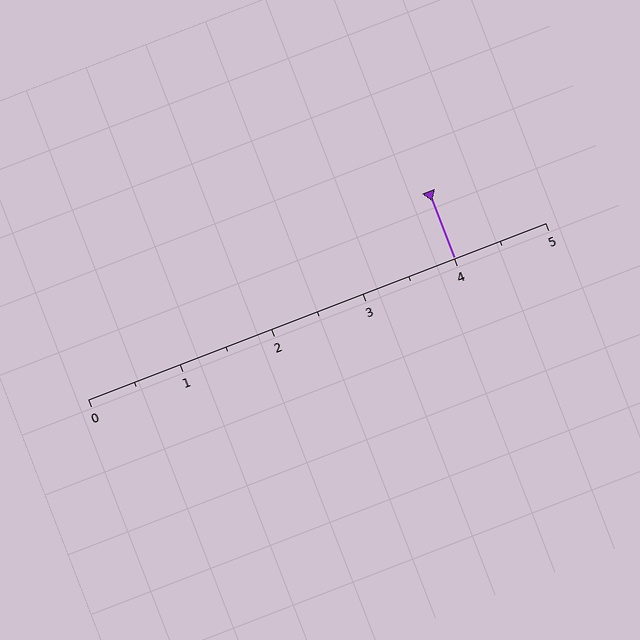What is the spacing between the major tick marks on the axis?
The major ticks are spaced 1 apart.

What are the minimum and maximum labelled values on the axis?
The axis runs from 0 to 5.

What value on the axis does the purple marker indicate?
The marker indicates approximately 4.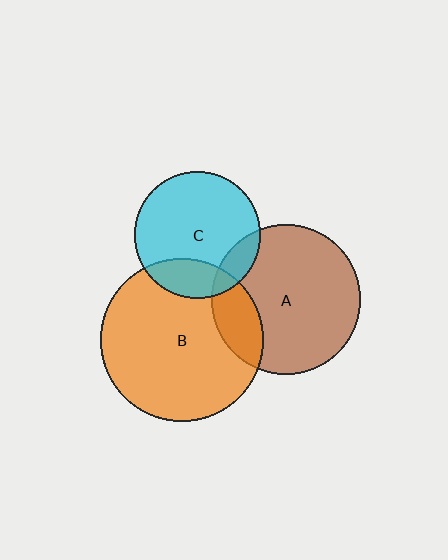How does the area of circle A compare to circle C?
Approximately 1.4 times.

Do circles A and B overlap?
Yes.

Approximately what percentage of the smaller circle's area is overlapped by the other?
Approximately 20%.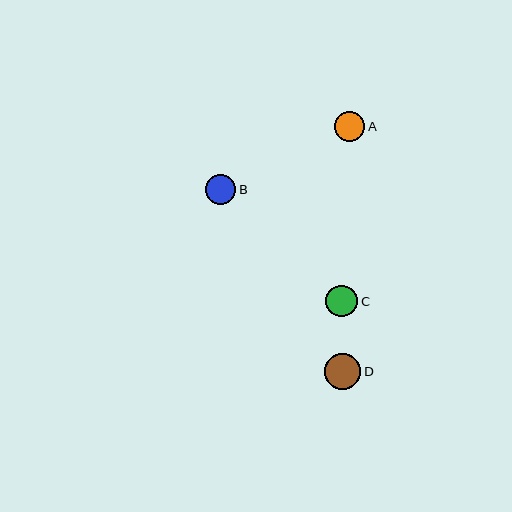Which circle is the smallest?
Circle B is the smallest with a size of approximately 30 pixels.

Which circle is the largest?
Circle D is the largest with a size of approximately 36 pixels.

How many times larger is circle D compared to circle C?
Circle D is approximately 1.1 times the size of circle C.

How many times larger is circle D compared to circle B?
Circle D is approximately 1.2 times the size of circle B.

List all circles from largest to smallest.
From largest to smallest: D, C, A, B.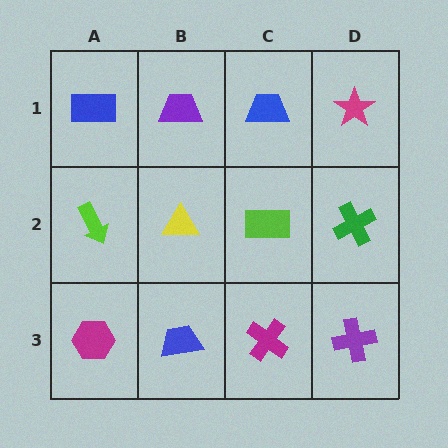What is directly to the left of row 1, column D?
A blue trapezoid.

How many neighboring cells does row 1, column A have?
2.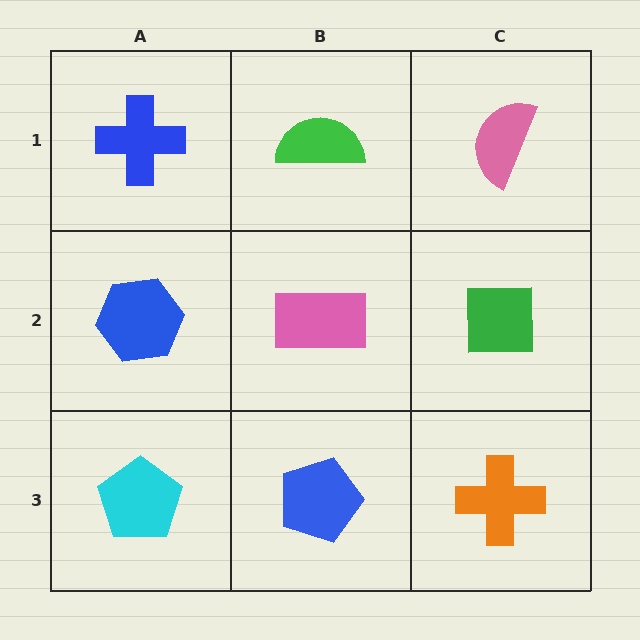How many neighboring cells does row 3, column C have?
2.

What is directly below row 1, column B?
A pink rectangle.